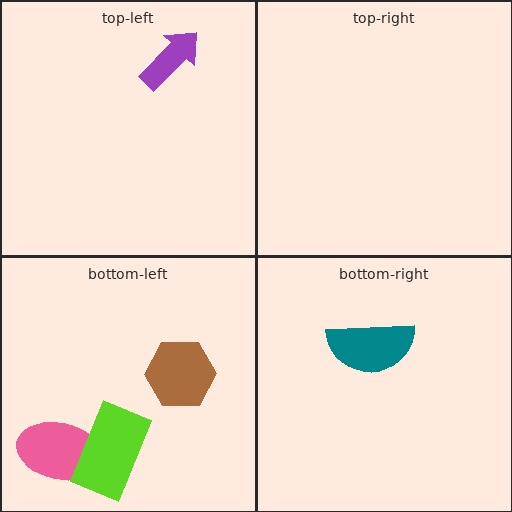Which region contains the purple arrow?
The top-left region.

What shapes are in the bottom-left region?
The pink ellipse, the lime rectangle, the brown hexagon.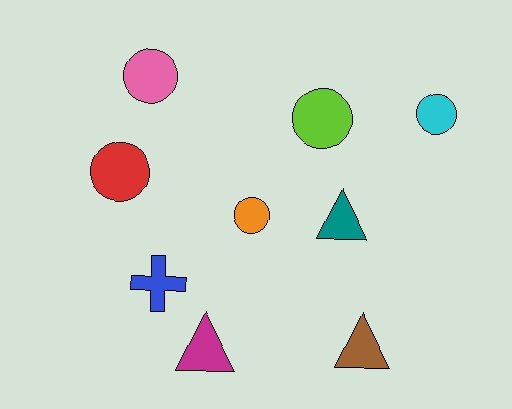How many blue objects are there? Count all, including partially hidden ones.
There is 1 blue object.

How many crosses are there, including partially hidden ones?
There is 1 cross.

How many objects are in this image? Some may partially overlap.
There are 9 objects.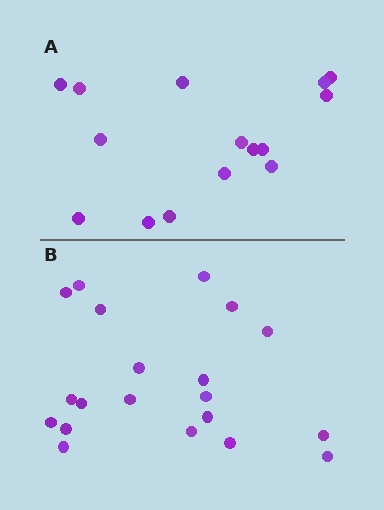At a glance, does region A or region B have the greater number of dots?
Region B (the bottom region) has more dots.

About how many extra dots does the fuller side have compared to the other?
Region B has about 5 more dots than region A.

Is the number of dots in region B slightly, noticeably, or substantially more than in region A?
Region B has noticeably more, but not dramatically so. The ratio is roughly 1.3 to 1.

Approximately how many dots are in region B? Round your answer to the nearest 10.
About 20 dots.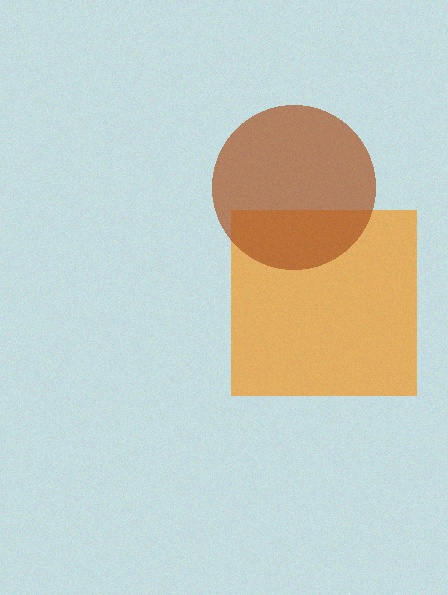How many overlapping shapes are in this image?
There are 2 overlapping shapes in the image.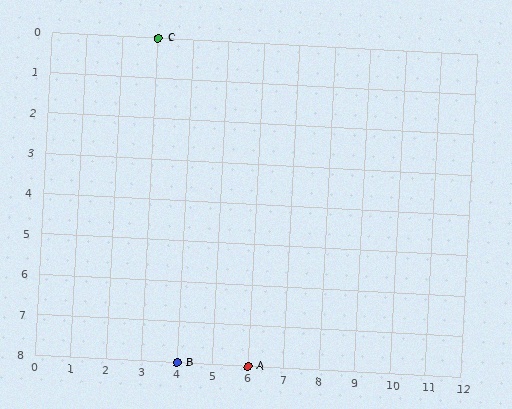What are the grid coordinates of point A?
Point A is at grid coordinates (6, 8).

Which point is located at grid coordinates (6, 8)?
Point A is at (6, 8).